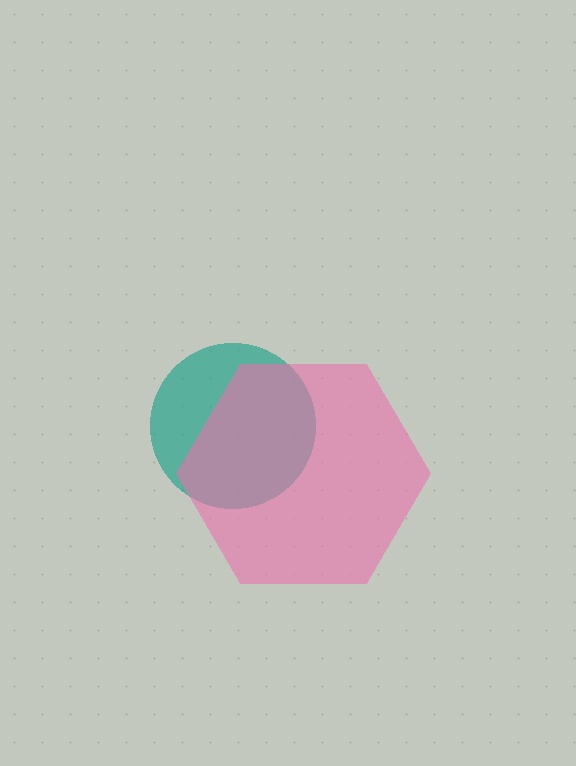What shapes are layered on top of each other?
The layered shapes are: a teal circle, a pink hexagon.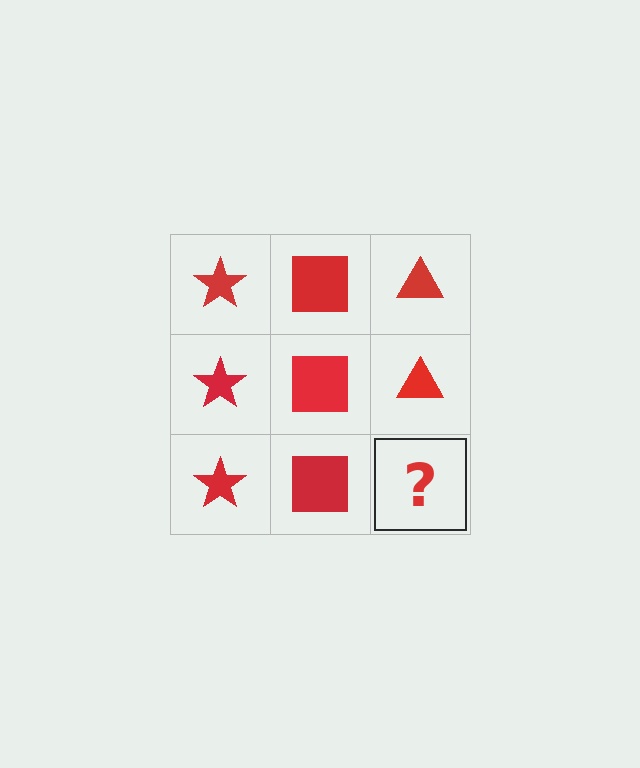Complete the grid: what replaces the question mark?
The question mark should be replaced with a red triangle.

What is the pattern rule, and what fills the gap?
The rule is that each column has a consistent shape. The gap should be filled with a red triangle.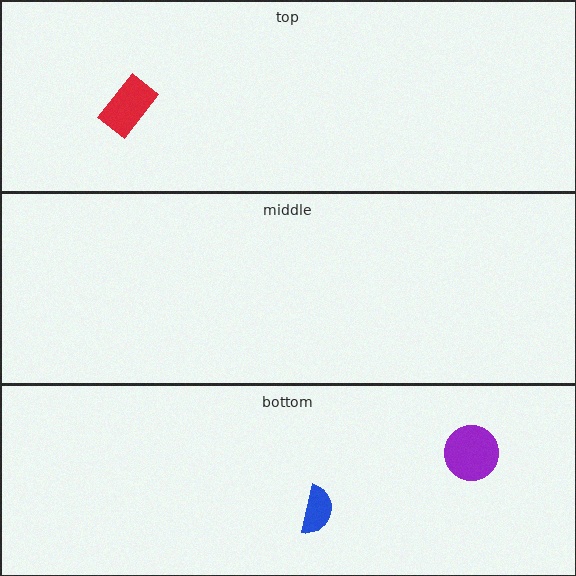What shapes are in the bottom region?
The blue semicircle, the purple circle.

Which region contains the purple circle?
The bottom region.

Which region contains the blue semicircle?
The bottom region.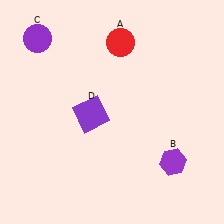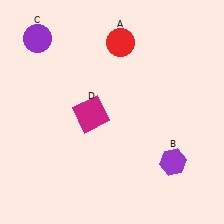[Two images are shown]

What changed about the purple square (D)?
In Image 1, D is purple. In Image 2, it changed to magenta.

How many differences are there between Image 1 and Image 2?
There is 1 difference between the two images.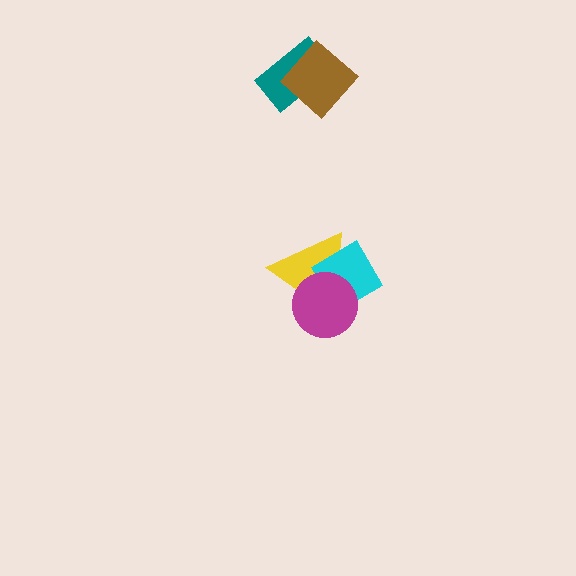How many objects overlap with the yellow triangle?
2 objects overlap with the yellow triangle.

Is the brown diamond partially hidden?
No, no other shape covers it.